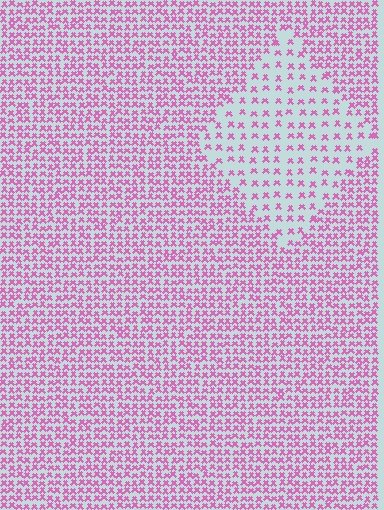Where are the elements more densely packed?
The elements are more densely packed outside the diamond boundary.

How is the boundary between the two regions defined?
The boundary is defined by a change in element density (approximately 2.3x ratio). All elements are the same color, size, and shape.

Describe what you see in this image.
The image contains small pink elements arranged at two different densities. A diamond-shaped region is visible where the elements are less densely packed than the surrounding area.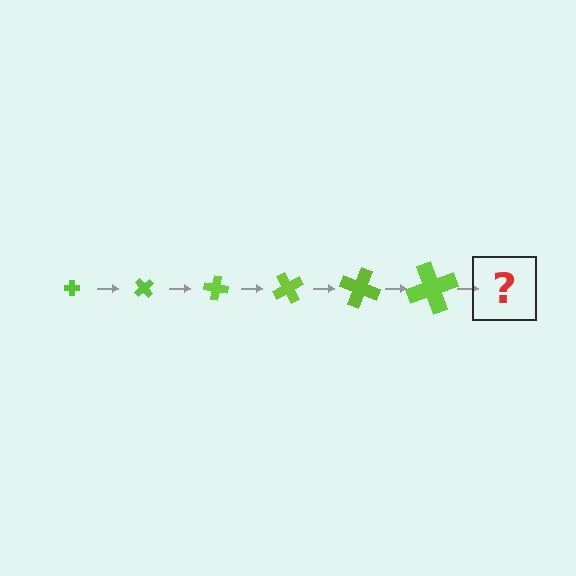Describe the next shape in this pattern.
It should be a cross, larger than the previous one and rotated 300 degrees from the start.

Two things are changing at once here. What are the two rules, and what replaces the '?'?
The two rules are that the cross grows larger each step and it rotates 50 degrees each step. The '?' should be a cross, larger than the previous one and rotated 300 degrees from the start.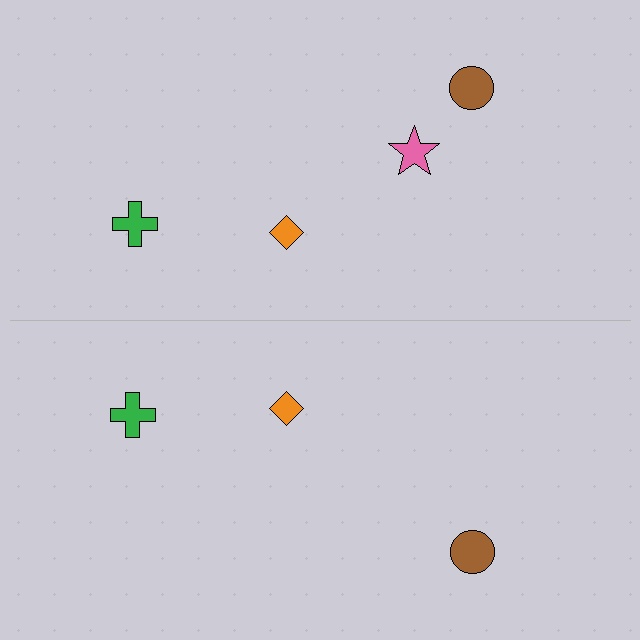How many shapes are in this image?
There are 7 shapes in this image.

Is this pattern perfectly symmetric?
No, the pattern is not perfectly symmetric. A pink star is missing from the bottom side.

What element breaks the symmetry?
A pink star is missing from the bottom side.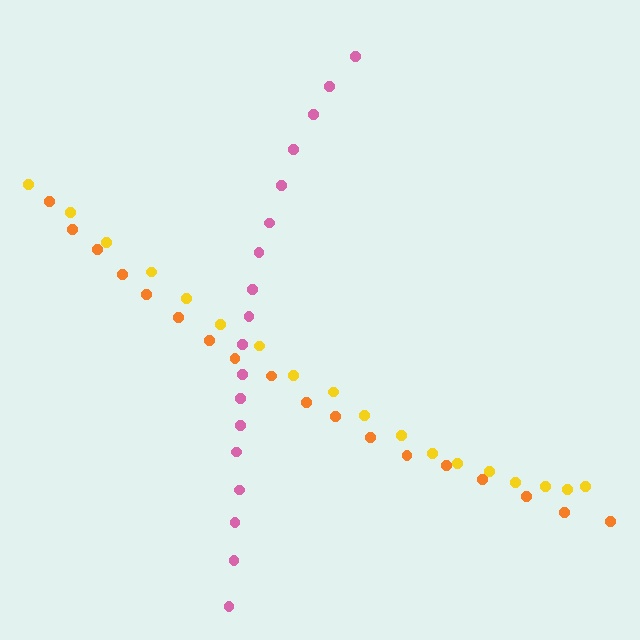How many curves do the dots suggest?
There are 3 distinct paths.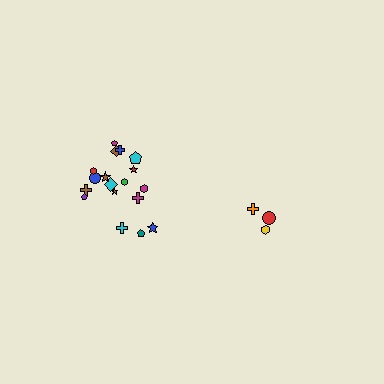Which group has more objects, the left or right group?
The left group.